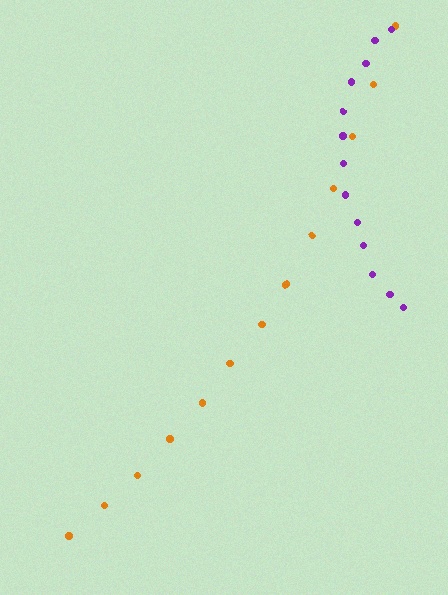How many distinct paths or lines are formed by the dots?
There are 2 distinct paths.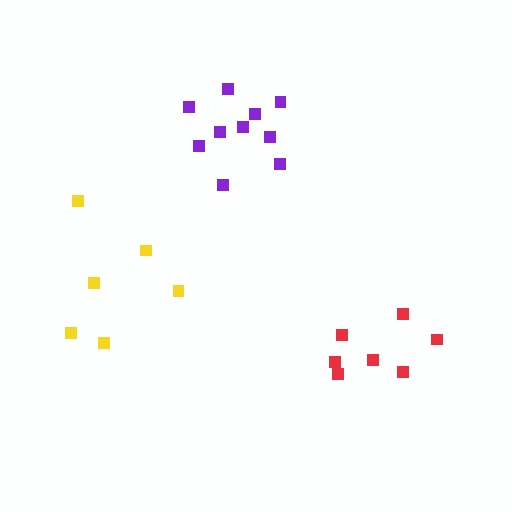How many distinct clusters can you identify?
There are 3 distinct clusters.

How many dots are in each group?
Group 1: 7 dots, Group 2: 6 dots, Group 3: 10 dots (23 total).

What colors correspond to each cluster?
The clusters are colored: red, yellow, purple.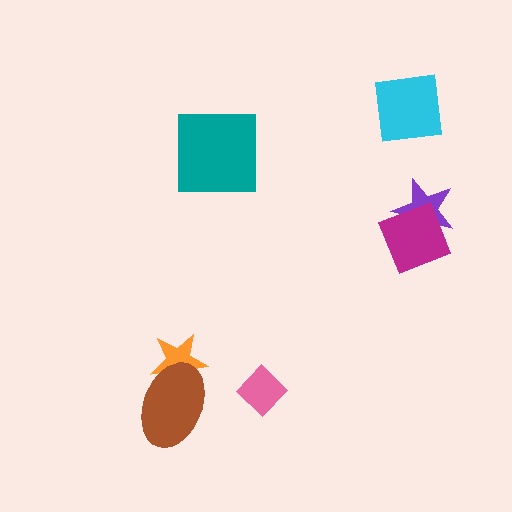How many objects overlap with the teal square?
0 objects overlap with the teal square.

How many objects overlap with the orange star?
1 object overlaps with the orange star.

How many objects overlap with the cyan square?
0 objects overlap with the cyan square.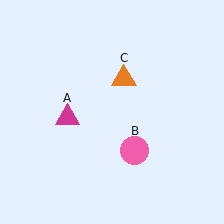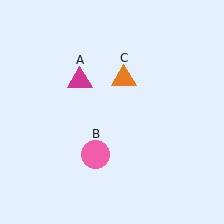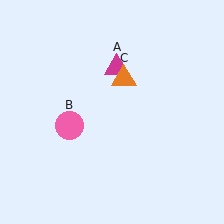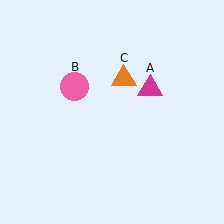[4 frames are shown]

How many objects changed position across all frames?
2 objects changed position: magenta triangle (object A), pink circle (object B).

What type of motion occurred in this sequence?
The magenta triangle (object A), pink circle (object B) rotated clockwise around the center of the scene.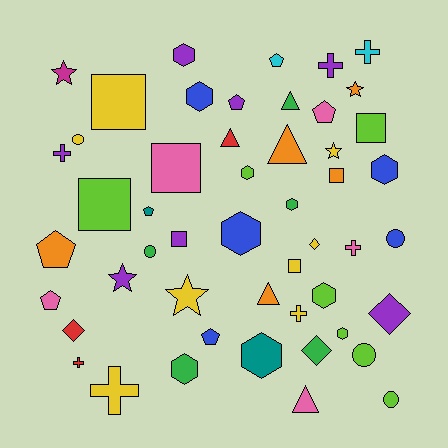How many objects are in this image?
There are 50 objects.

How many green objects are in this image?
There are 5 green objects.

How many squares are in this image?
There are 7 squares.